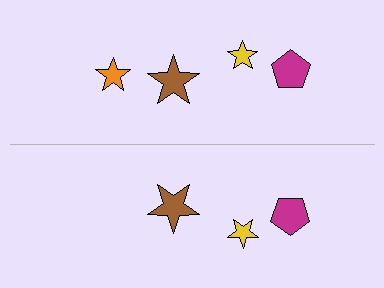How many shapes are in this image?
There are 7 shapes in this image.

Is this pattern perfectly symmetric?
No, the pattern is not perfectly symmetric. A orange star is missing from the bottom side.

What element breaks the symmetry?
A orange star is missing from the bottom side.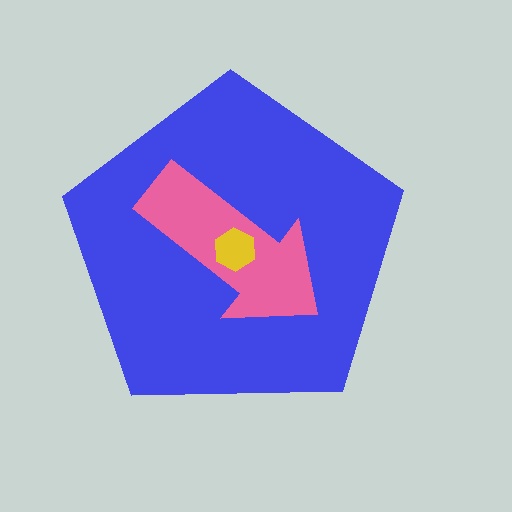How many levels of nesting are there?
3.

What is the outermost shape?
The blue pentagon.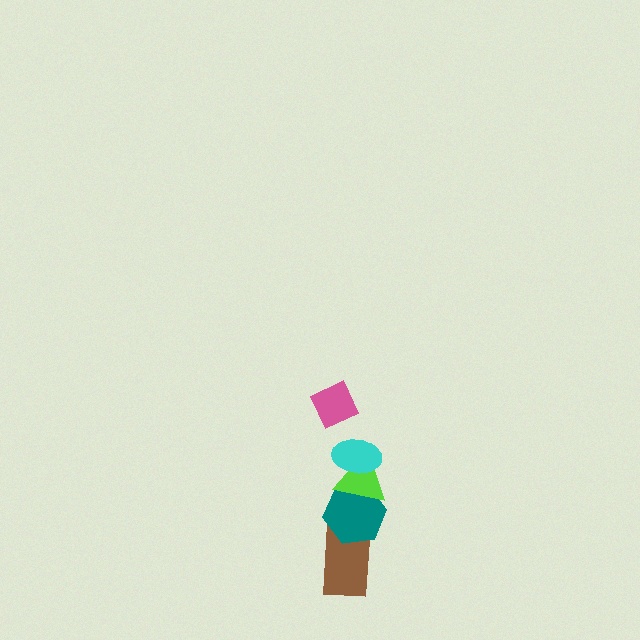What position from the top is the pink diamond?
The pink diamond is 1st from the top.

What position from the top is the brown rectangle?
The brown rectangle is 5th from the top.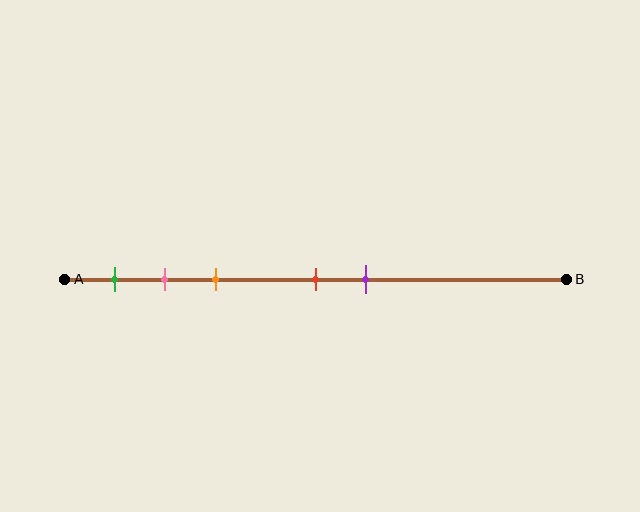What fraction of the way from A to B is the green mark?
The green mark is approximately 10% (0.1) of the way from A to B.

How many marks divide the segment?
There are 5 marks dividing the segment.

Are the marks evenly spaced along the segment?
No, the marks are not evenly spaced.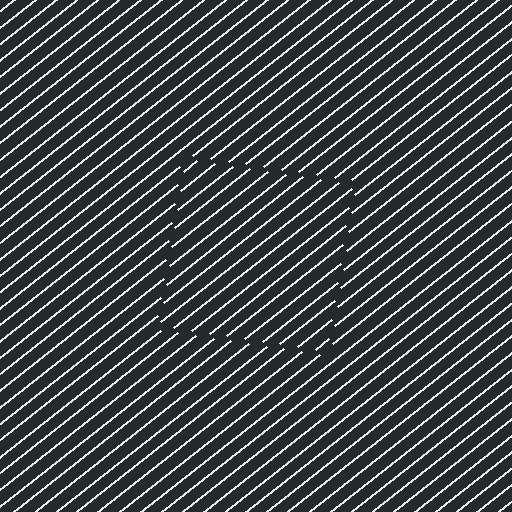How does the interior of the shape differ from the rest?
The interior of the shape contains the same grating, shifted by half a period — the contour is defined by the phase discontinuity where line-ends from the inner and outer gratings abut.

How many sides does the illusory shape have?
4 sides — the line-ends trace a square.